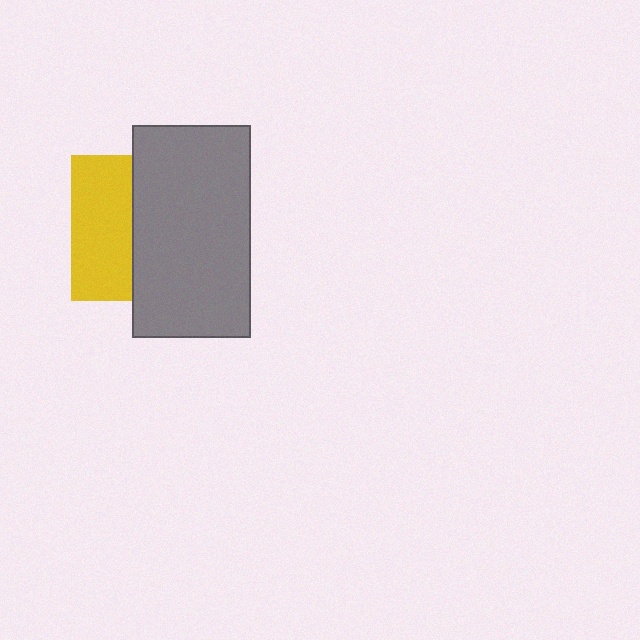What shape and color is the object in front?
The object in front is a gray rectangle.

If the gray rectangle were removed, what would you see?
You would see the complete yellow square.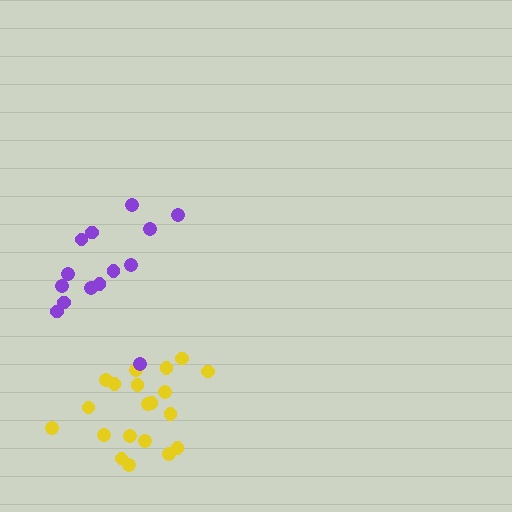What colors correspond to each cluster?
The clusters are colored: yellow, purple.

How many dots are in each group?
Group 1: 20 dots, Group 2: 14 dots (34 total).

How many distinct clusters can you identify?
There are 2 distinct clusters.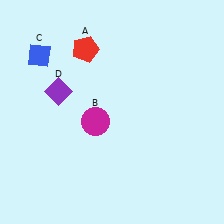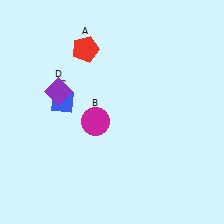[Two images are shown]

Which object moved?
The blue diamond (C) moved down.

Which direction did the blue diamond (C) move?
The blue diamond (C) moved down.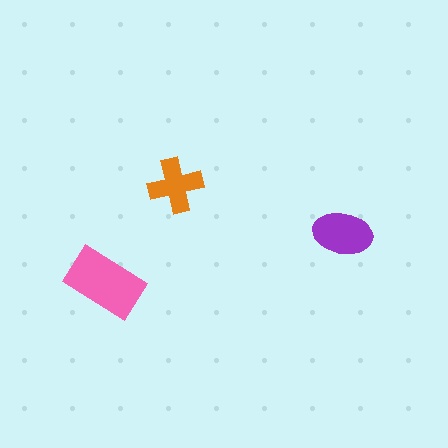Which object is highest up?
The orange cross is topmost.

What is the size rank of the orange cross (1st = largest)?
3rd.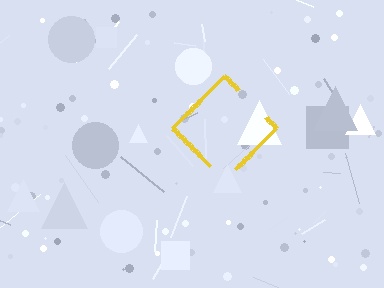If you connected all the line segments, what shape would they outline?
They would outline a diamond.